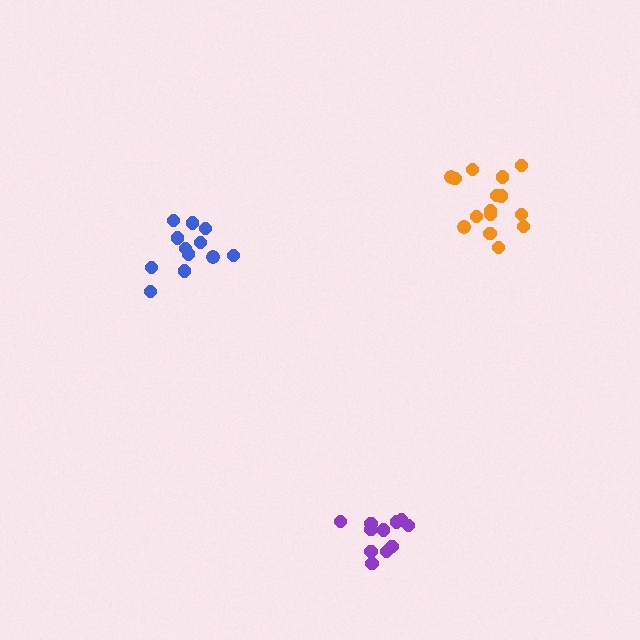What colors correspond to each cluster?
The clusters are colored: orange, blue, purple.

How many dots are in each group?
Group 1: 15 dots, Group 2: 12 dots, Group 3: 11 dots (38 total).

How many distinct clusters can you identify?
There are 3 distinct clusters.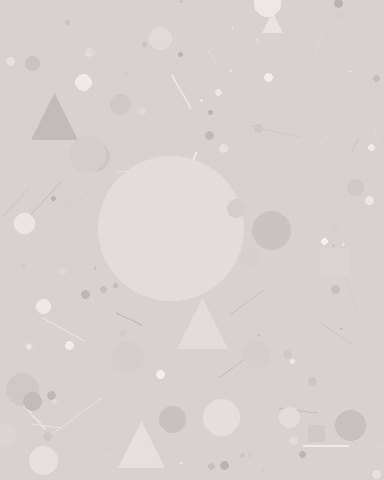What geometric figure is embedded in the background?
A circle is embedded in the background.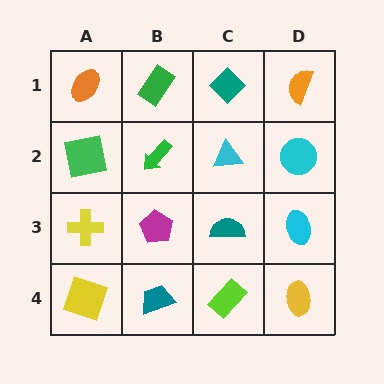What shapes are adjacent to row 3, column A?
A green square (row 2, column A), a yellow square (row 4, column A), a magenta pentagon (row 3, column B).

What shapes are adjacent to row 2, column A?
An orange ellipse (row 1, column A), a yellow cross (row 3, column A), a green arrow (row 2, column B).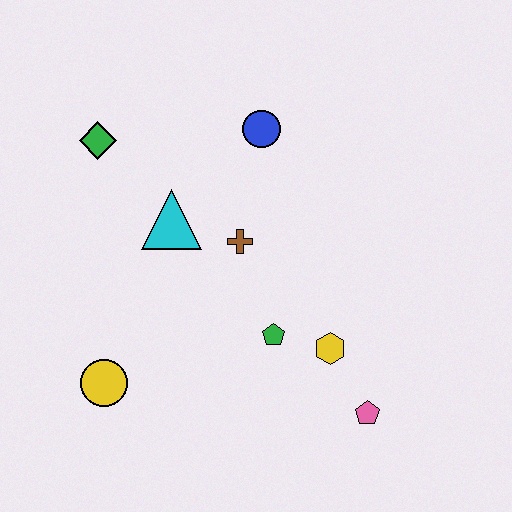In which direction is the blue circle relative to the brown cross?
The blue circle is above the brown cross.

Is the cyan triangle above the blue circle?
No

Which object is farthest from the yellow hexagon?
The green diamond is farthest from the yellow hexagon.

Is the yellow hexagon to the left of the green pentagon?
No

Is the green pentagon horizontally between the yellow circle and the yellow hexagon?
Yes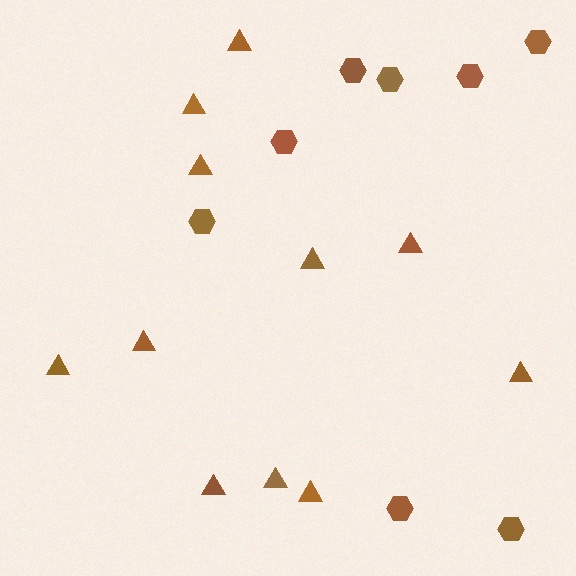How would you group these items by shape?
There are 2 groups: one group of triangles (11) and one group of hexagons (8).